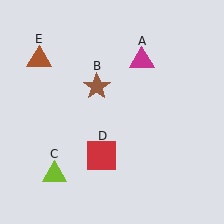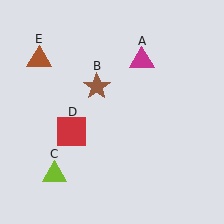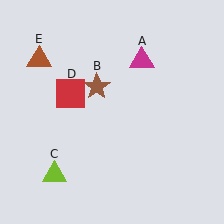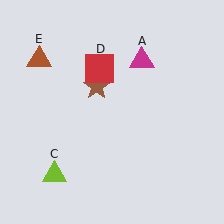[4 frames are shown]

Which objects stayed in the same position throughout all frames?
Magenta triangle (object A) and brown star (object B) and lime triangle (object C) and brown triangle (object E) remained stationary.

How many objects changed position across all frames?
1 object changed position: red square (object D).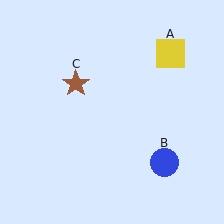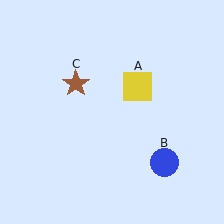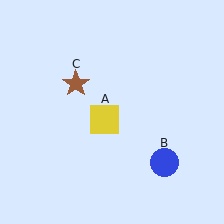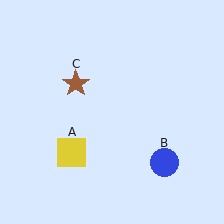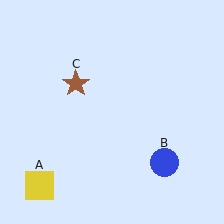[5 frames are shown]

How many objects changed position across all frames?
1 object changed position: yellow square (object A).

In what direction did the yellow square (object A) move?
The yellow square (object A) moved down and to the left.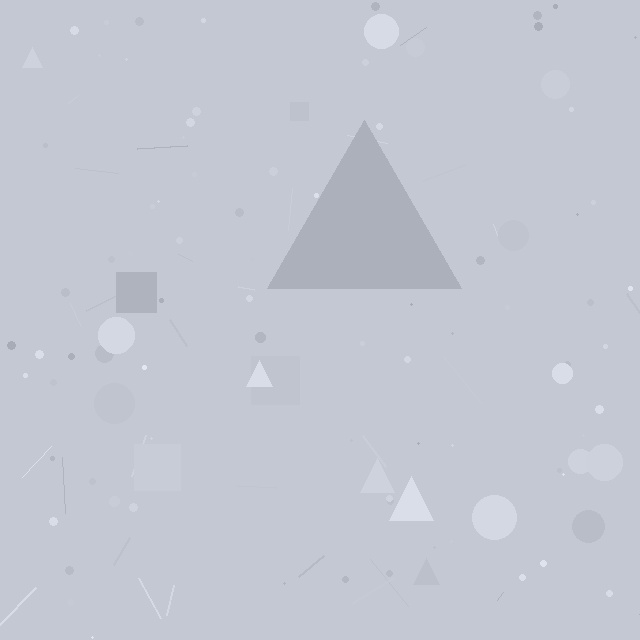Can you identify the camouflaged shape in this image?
The camouflaged shape is a triangle.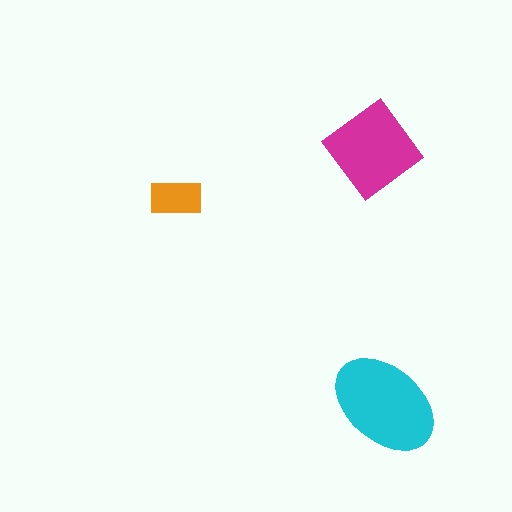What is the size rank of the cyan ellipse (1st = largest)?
1st.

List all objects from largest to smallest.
The cyan ellipse, the magenta diamond, the orange rectangle.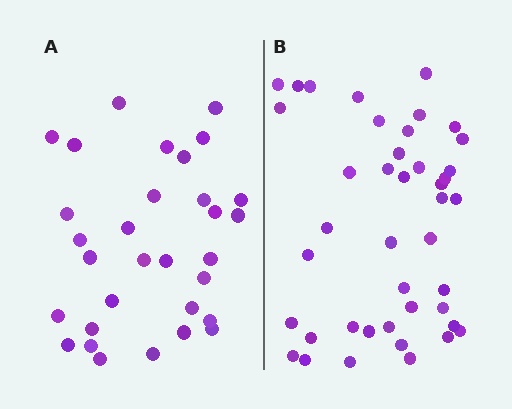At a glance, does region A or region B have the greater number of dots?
Region B (the right region) has more dots.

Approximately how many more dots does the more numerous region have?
Region B has roughly 12 or so more dots than region A.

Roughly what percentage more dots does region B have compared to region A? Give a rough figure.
About 35% more.